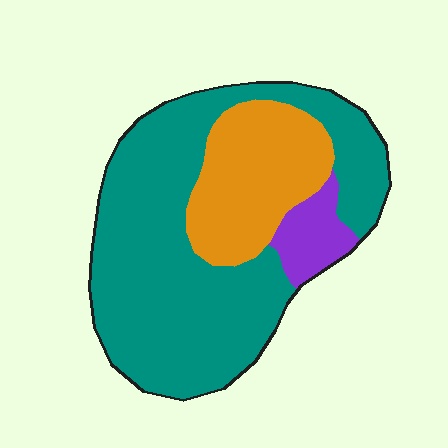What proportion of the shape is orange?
Orange takes up between a sixth and a third of the shape.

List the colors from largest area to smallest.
From largest to smallest: teal, orange, purple.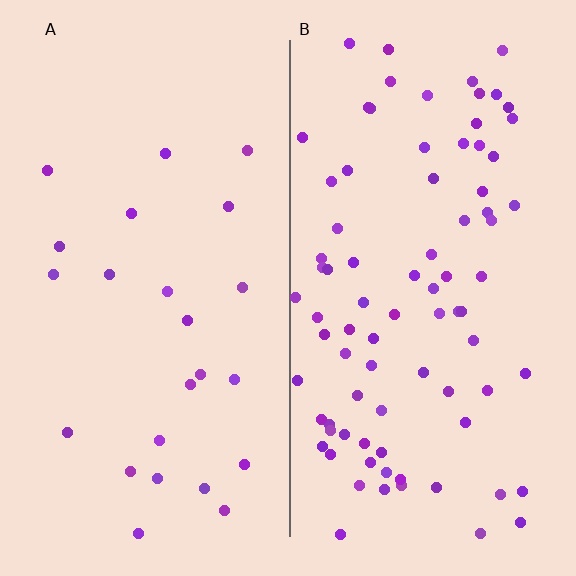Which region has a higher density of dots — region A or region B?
B (the right).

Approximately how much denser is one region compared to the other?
Approximately 3.5× — region B over region A.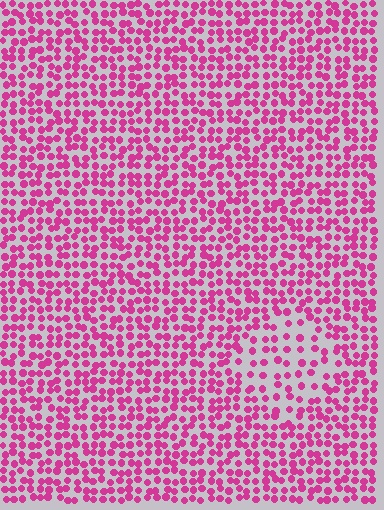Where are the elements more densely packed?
The elements are more densely packed outside the diamond boundary.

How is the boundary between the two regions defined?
The boundary is defined by a change in element density (approximately 1.9x ratio). All elements are the same color, size, and shape.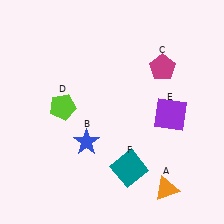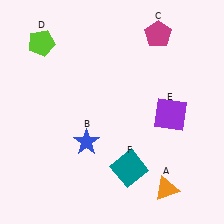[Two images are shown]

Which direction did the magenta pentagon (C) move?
The magenta pentagon (C) moved up.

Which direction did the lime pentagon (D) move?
The lime pentagon (D) moved up.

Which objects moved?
The objects that moved are: the magenta pentagon (C), the lime pentagon (D).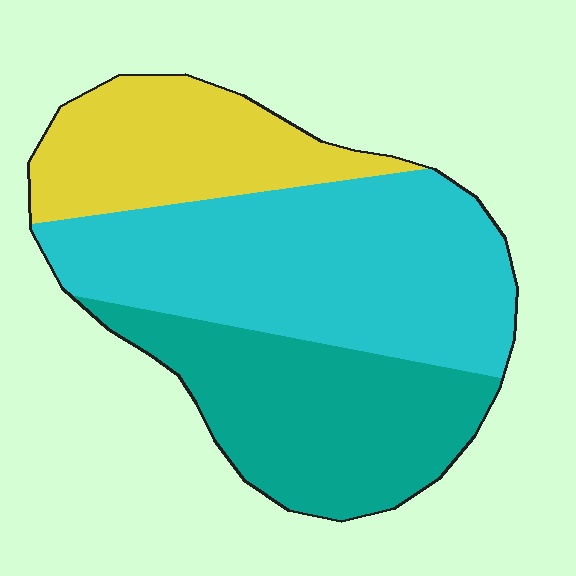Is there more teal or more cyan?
Cyan.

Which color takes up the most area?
Cyan, at roughly 45%.